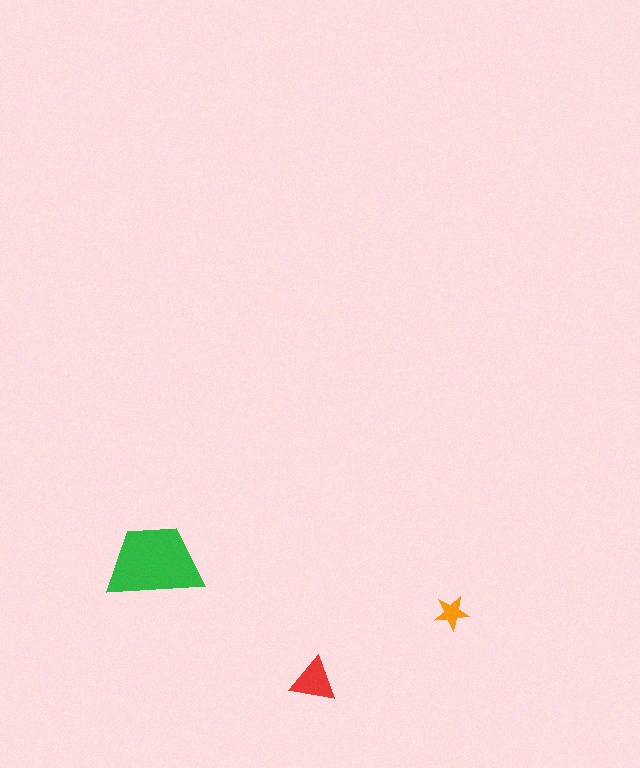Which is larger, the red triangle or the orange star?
The red triangle.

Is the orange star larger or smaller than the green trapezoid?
Smaller.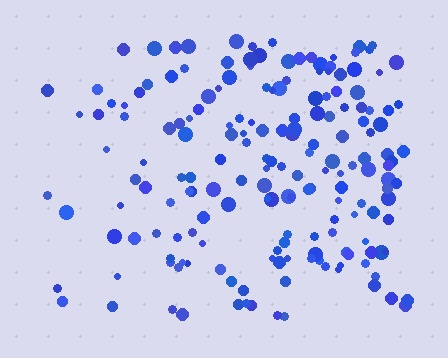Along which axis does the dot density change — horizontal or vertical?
Horizontal.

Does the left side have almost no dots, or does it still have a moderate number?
Still a moderate number, just noticeably fewer than the right.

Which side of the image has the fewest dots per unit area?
The left.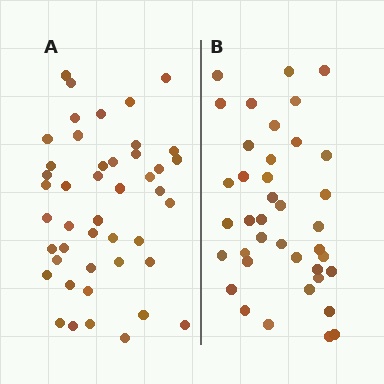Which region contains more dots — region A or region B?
Region A (the left region) has more dots.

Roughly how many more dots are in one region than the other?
Region A has about 6 more dots than region B.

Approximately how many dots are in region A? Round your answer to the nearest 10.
About 40 dots. (The exact count is 45, which rounds to 40.)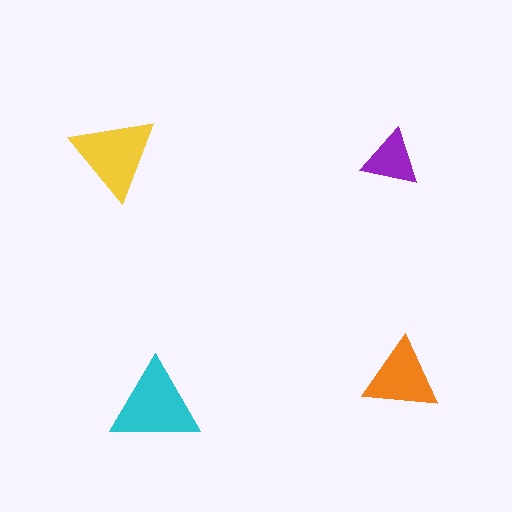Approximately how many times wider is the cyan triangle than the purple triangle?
About 1.5 times wider.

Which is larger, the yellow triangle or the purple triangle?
The yellow one.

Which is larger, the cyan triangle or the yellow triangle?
The cyan one.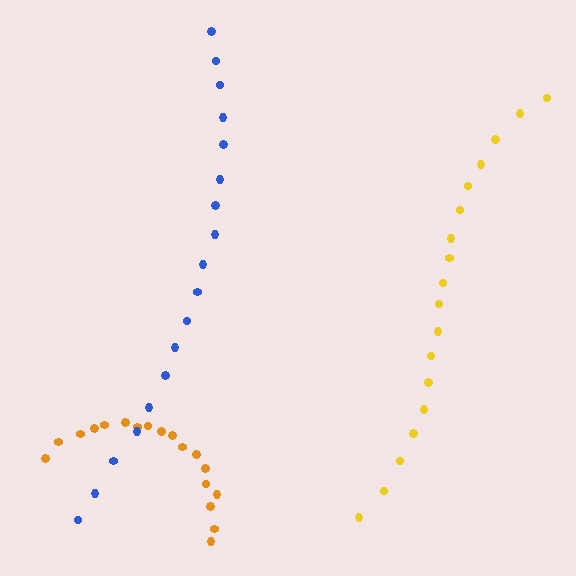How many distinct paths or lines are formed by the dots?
There are 3 distinct paths.